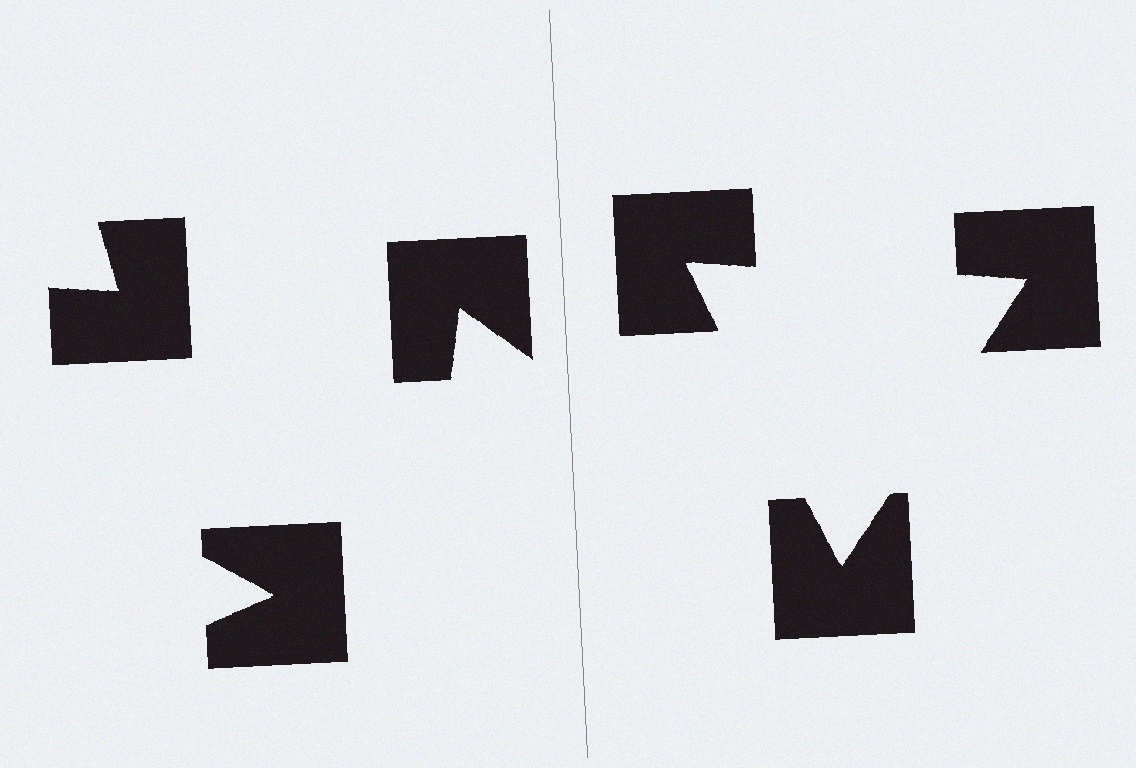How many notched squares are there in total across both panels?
6 — 3 on each side.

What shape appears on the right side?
An illusory triangle.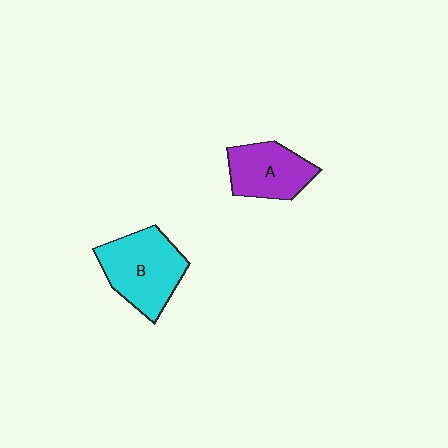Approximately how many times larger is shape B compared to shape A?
Approximately 1.3 times.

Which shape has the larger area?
Shape B (cyan).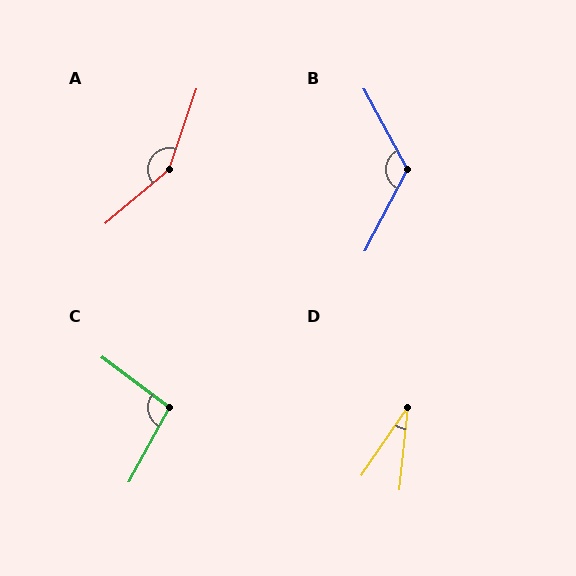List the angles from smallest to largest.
D (28°), C (98°), B (124°), A (149°).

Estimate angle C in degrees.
Approximately 98 degrees.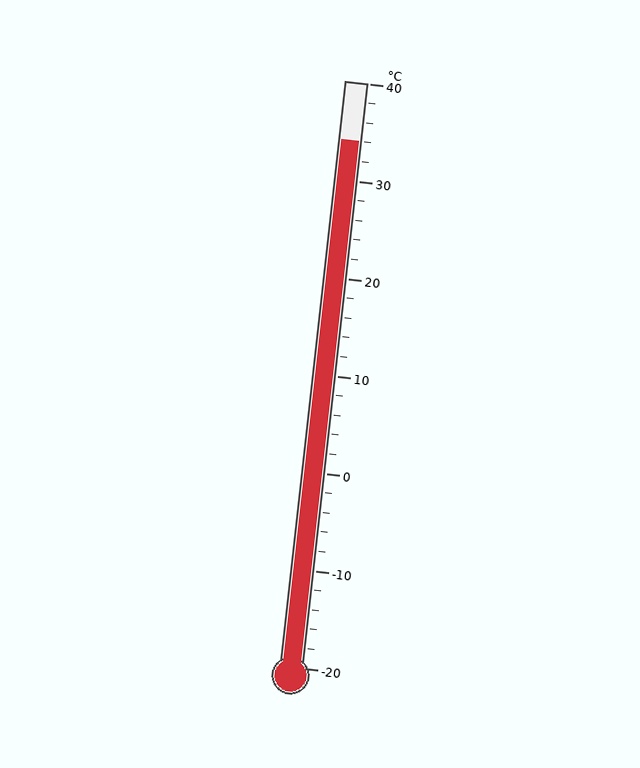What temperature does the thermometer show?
The thermometer shows approximately 34°C.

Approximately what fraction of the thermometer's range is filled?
The thermometer is filled to approximately 90% of its range.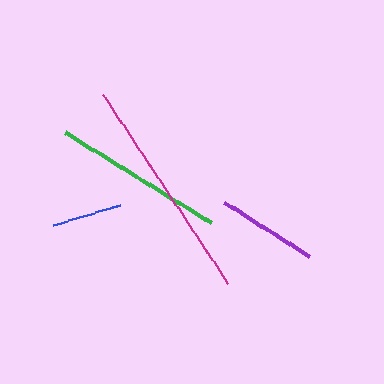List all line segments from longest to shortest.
From longest to shortest: magenta, green, purple, blue.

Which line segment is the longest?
The magenta line is the longest at approximately 226 pixels.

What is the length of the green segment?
The green segment is approximately 173 pixels long.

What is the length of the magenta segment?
The magenta segment is approximately 226 pixels long.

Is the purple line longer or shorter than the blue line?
The purple line is longer than the blue line.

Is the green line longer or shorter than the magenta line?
The magenta line is longer than the green line.